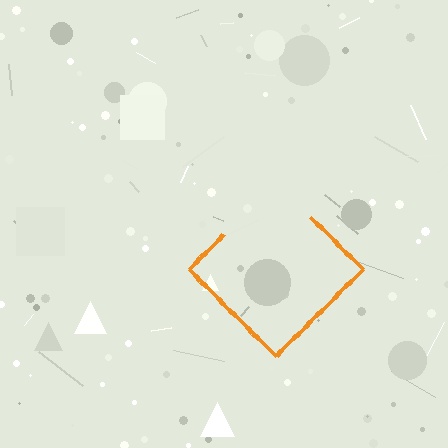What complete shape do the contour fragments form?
The contour fragments form a diamond.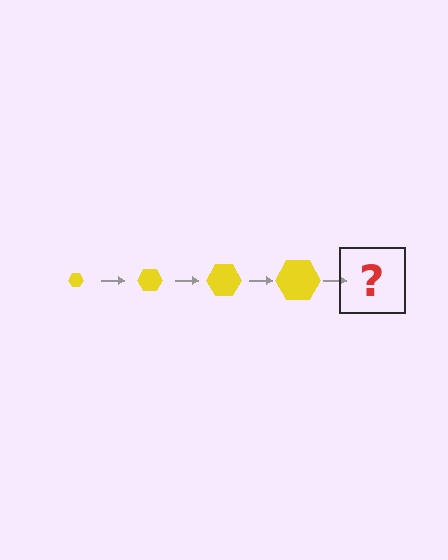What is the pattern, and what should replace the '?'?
The pattern is that the hexagon gets progressively larger each step. The '?' should be a yellow hexagon, larger than the previous one.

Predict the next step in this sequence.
The next step is a yellow hexagon, larger than the previous one.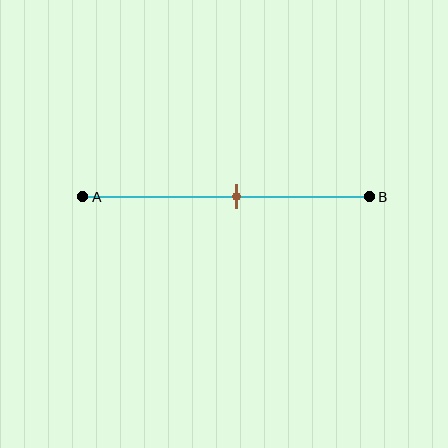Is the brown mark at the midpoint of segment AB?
No, the mark is at about 55% from A, not at the 50% midpoint.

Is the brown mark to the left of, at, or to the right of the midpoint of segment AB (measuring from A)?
The brown mark is to the right of the midpoint of segment AB.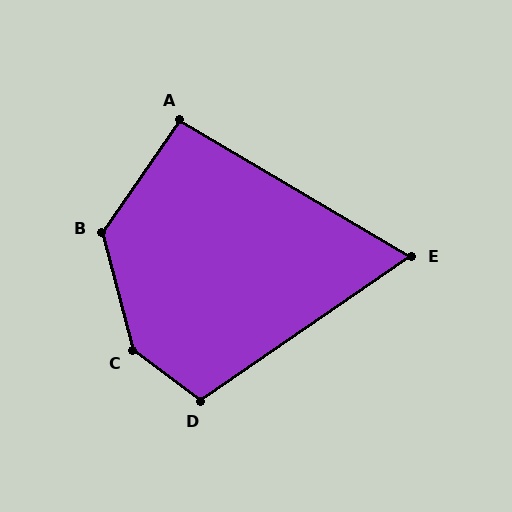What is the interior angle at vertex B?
Approximately 131 degrees (obtuse).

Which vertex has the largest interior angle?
C, at approximately 141 degrees.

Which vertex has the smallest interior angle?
E, at approximately 65 degrees.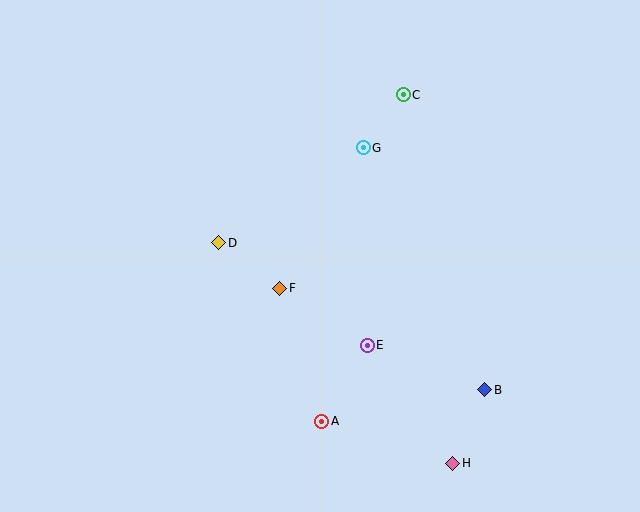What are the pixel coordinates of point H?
Point H is at (453, 463).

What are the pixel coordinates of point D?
Point D is at (219, 243).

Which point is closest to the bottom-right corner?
Point H is closest to the bottom-right corner.